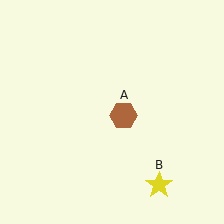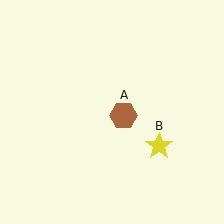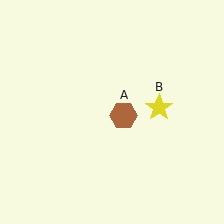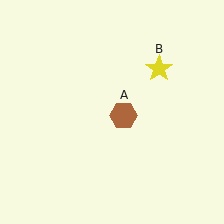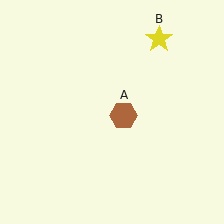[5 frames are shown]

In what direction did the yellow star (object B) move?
The yellow star (object B) moved up.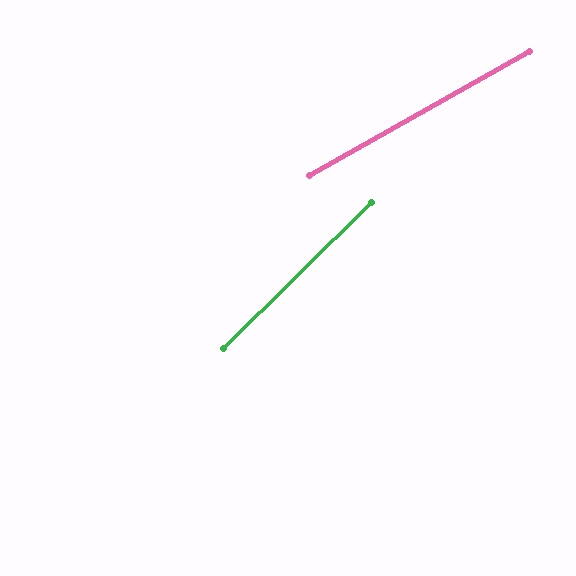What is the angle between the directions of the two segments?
Approximately 15 degrees.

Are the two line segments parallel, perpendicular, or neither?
Neither parallel nor perpendicular — they differ by about 15°.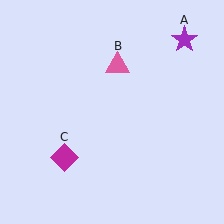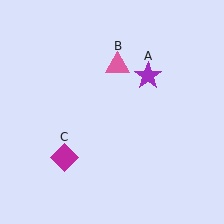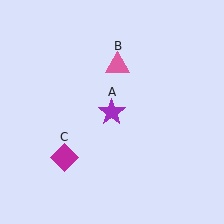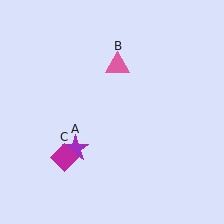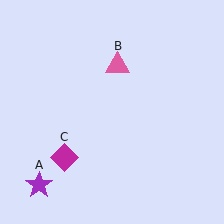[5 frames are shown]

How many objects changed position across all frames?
1 object changed position: purple star (object A).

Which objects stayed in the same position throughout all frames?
Pink triangle (object B) and magenta diamond (object C) remained stationary.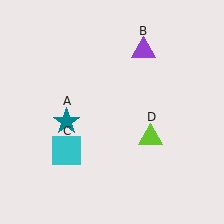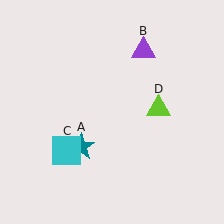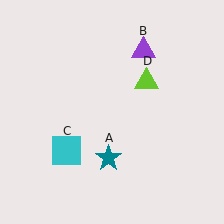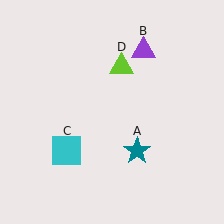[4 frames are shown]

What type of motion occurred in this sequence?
The teal star (object A), lime triangle (object D) rotated counterclockwise around the center of the scene.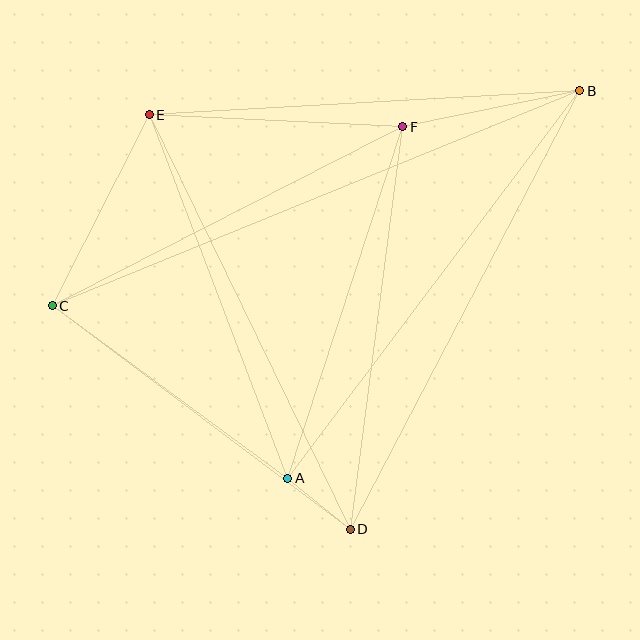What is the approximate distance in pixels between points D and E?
The distance between D and E is approximately 461 pixels.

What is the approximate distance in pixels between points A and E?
The distance between A and E is approximately 389 pixels.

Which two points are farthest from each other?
Points B and C are farthest from each other.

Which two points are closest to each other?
Points A and D are closest to each other.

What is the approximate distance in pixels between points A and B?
The distance between A and B is approximately 485 pixels.